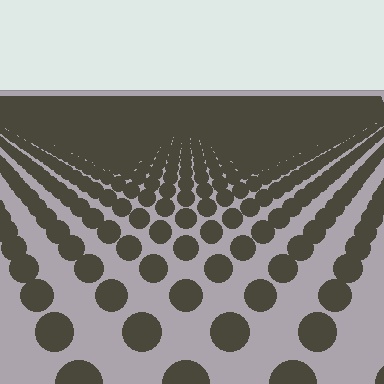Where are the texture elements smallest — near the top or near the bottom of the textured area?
Near the top.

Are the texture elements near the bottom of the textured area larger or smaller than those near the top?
Larger. Near the bottom, elements are closer to the viewer and appear at a bigger on-screen size.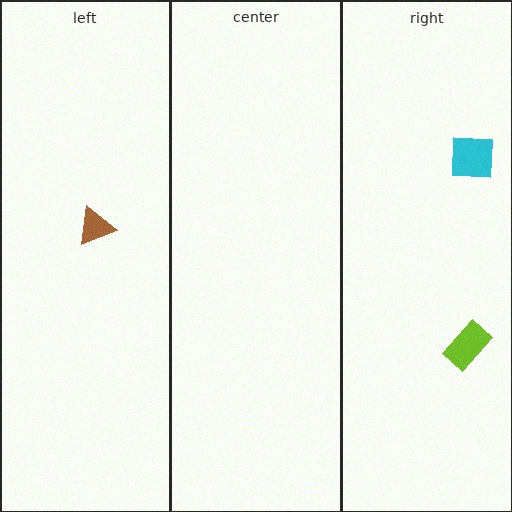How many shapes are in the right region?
2.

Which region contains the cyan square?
The right region.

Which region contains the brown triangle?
The left region.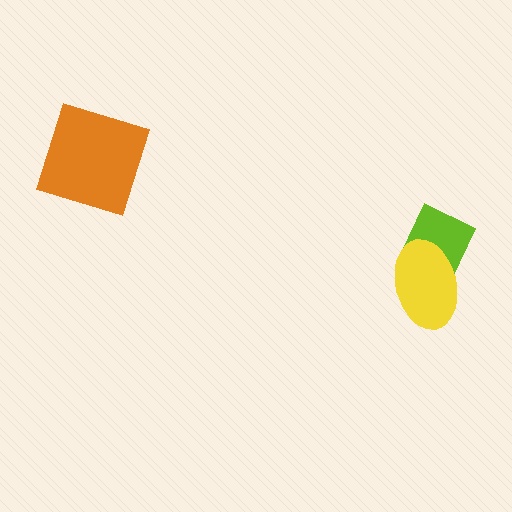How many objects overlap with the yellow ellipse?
1 object overlaps with the yellow ellipse.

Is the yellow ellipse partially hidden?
No, no other shape covers it.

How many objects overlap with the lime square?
1 object overlaps with the lime square.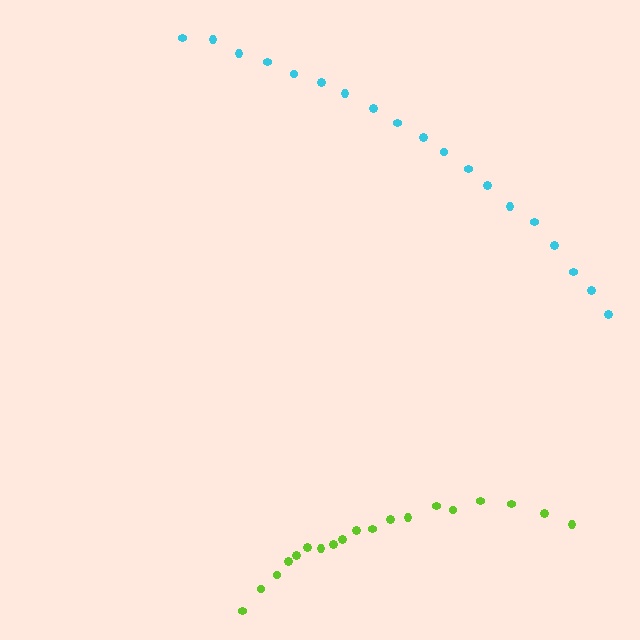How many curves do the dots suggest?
There are 2 distinct paths.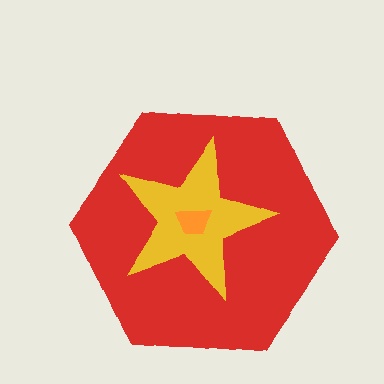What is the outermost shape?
The red hexagon.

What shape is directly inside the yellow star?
The orange trapezoid.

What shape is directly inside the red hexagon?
The yellow star.